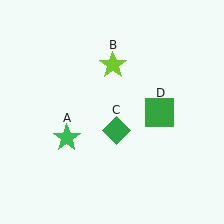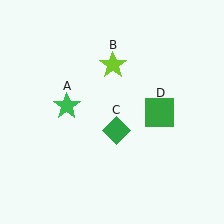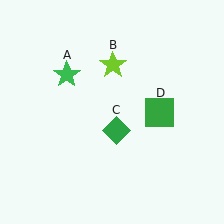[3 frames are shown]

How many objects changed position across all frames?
1 object changed position: green star (object A).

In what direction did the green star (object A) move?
The green star (object A) moved up.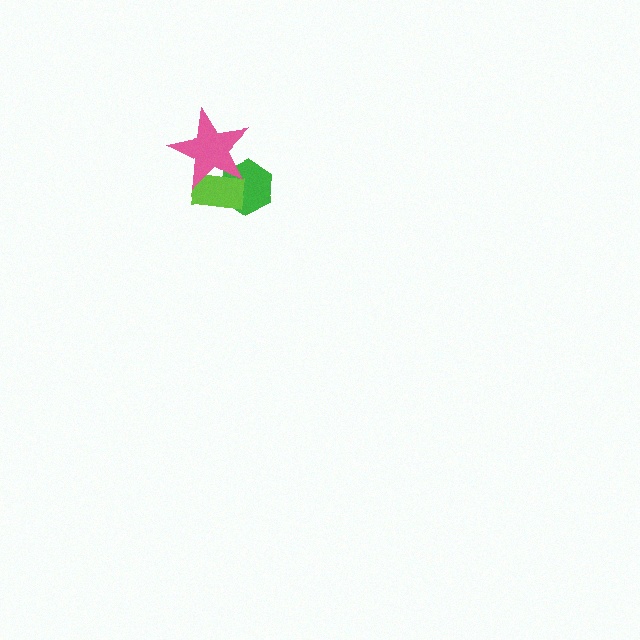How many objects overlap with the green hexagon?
2 objects overlap with the green hexagon.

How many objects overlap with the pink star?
2 objects overlap with the pink star.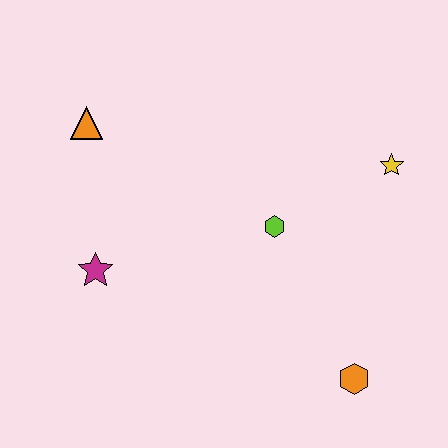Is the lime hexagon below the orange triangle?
Yes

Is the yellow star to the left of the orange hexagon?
No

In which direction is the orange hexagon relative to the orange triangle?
The orange hexagon is to the right of the orange triangle.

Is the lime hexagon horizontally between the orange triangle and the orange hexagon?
Yes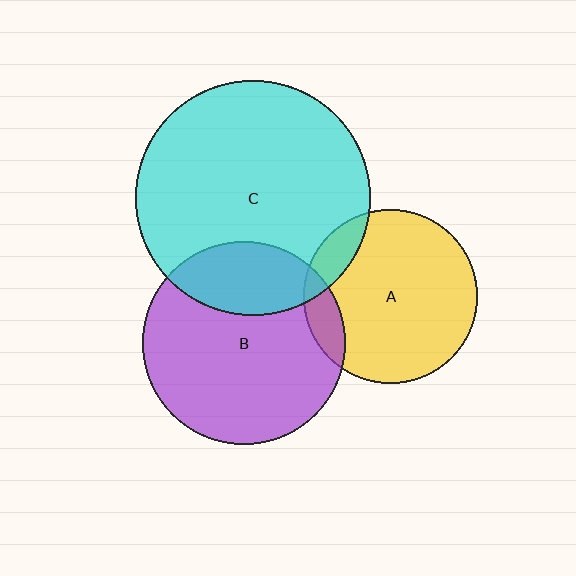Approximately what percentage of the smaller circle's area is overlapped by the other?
Approximately 25%.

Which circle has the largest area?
Circle C (cyan).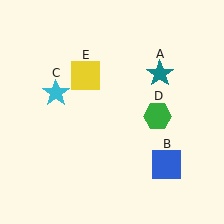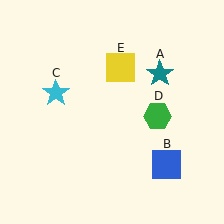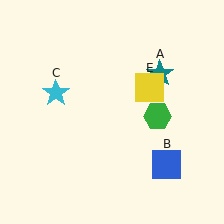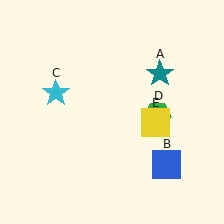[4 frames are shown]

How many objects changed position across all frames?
1 object changed position: yellow square (object E).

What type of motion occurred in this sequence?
The yellow square (object E) rotated clockwise around the center of the scene.